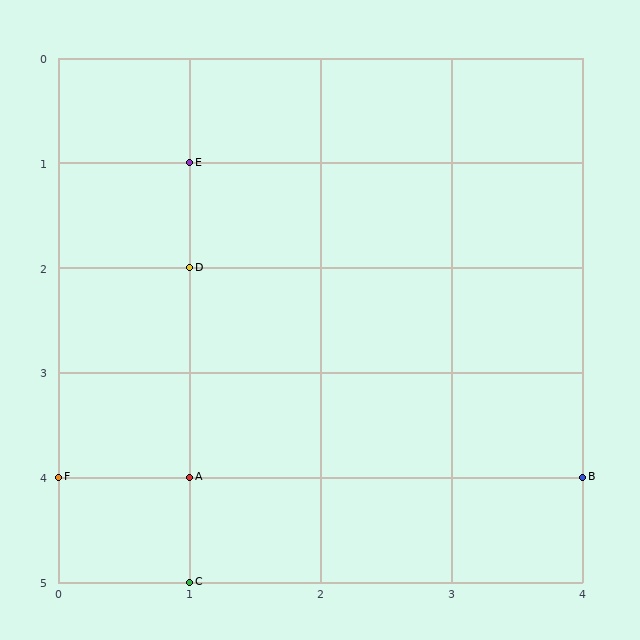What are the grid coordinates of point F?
Point F is at grid coordinates (0, 4).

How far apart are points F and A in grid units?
Points F and A are 1 column apart.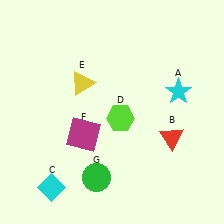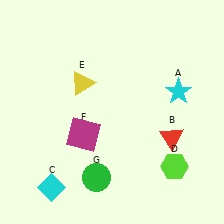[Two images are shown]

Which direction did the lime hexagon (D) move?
The lime hexagon (D) moved right.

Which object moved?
The lime hexagon (D) moved right.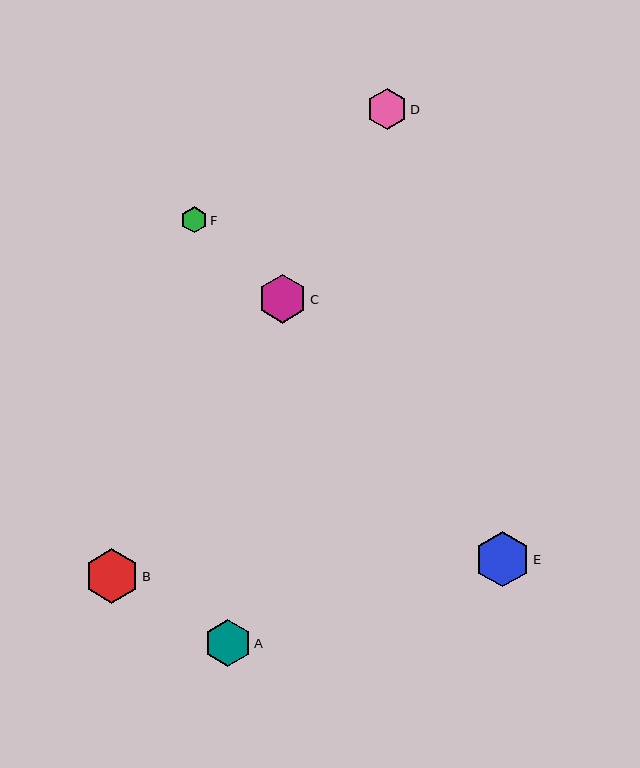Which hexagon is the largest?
Hexagon E is the largest with a size of approximately 55 pixels.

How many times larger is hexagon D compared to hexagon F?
Hexagon D is approximately 1.5 times the size of hexagon F.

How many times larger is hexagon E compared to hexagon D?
Hexagon E is approximately 1.4 times the size of hexagon D.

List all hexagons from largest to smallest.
From largest to smallest: E, B, C, A, D, F.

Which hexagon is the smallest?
Hexagon F is the smallest with a size of approximately 26 pixels.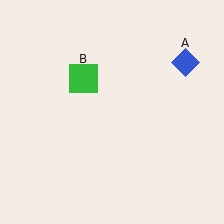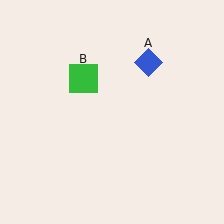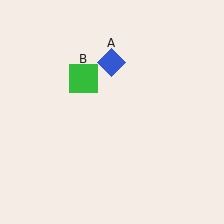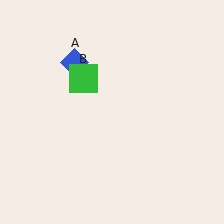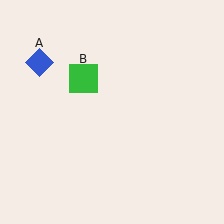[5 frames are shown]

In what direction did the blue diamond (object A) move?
The blue diamond (object A) moved left.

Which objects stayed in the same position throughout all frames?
Green square (object B) remained stationary.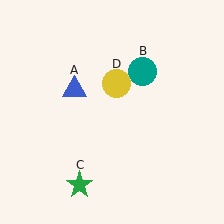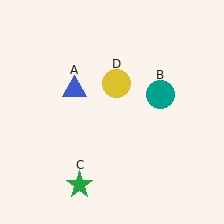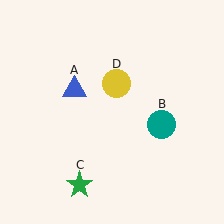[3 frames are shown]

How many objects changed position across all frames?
1 object changed position: teal circle (object B).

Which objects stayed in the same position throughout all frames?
Blue triangle (object A) and green star (object C) and yellow circle (object D) remained stationary.